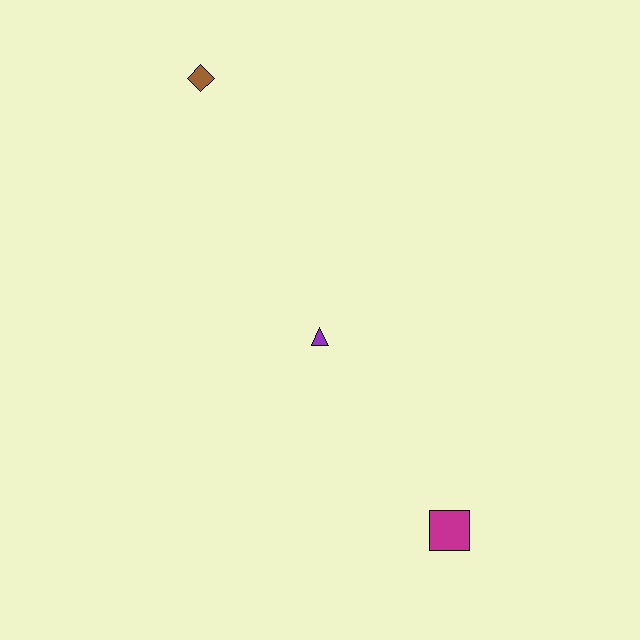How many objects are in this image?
There are 3 objects.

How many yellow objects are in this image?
There are no yellow objects.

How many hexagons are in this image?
There are no hexagons.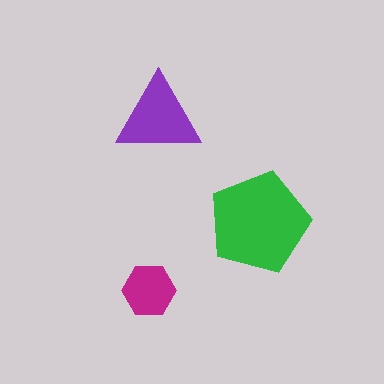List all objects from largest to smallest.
The green pentagon, the purple triangle, the magenta hexagon.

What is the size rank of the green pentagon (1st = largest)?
1st.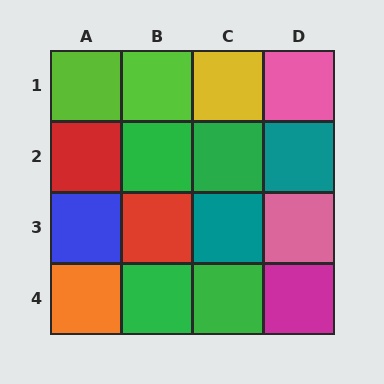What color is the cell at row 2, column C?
Green.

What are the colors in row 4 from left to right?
Orange, green, green, magenta.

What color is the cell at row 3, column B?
Red.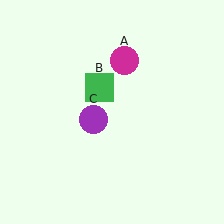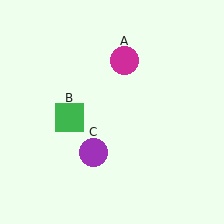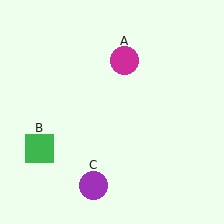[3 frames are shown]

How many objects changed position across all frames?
2 objects changed position: green square (object B), purple circle (object C).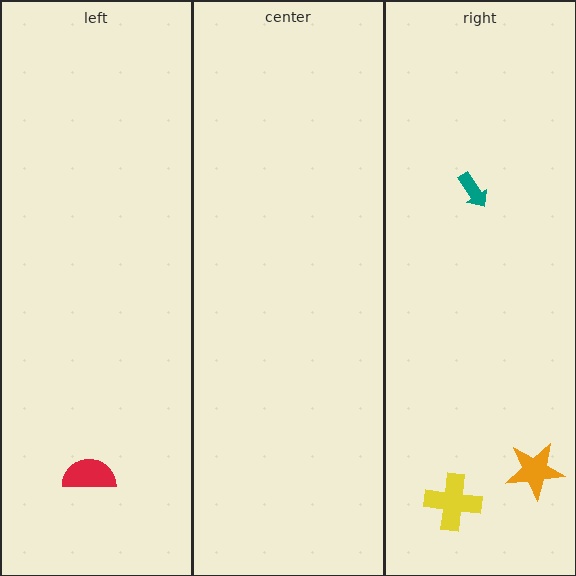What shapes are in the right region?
The orange star, the yellow cross, the teal arrow.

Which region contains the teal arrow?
The right region.